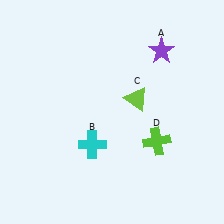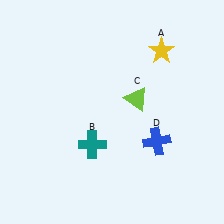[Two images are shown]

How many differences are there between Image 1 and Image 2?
There are 3 differences between the two images.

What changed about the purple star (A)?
In Image 1, A is purple. In Image 2, it changed to yellow.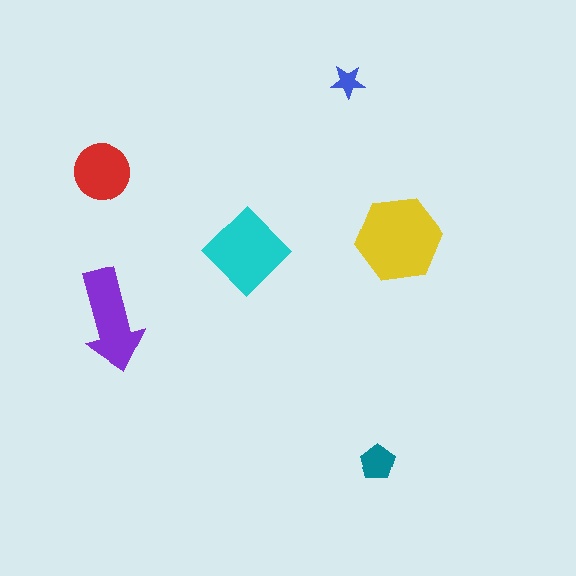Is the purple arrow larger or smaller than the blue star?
Larger.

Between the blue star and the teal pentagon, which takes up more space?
The teal pentagon.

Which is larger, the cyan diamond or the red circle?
The cyan diamond.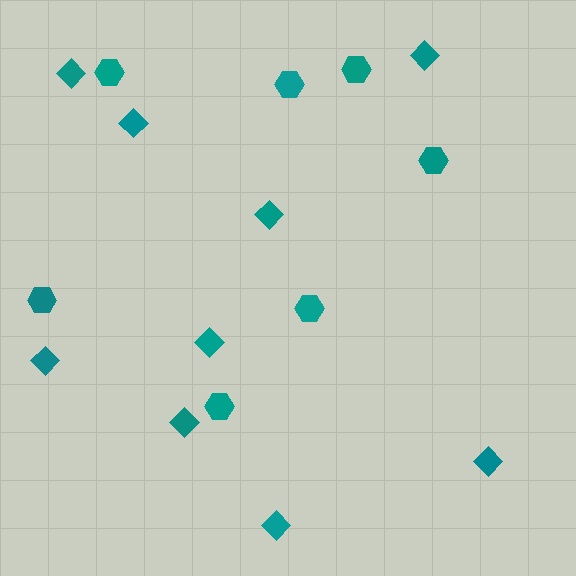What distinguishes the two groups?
There are 2 groups: one group of diamonds (9) and one group of hexagons (7).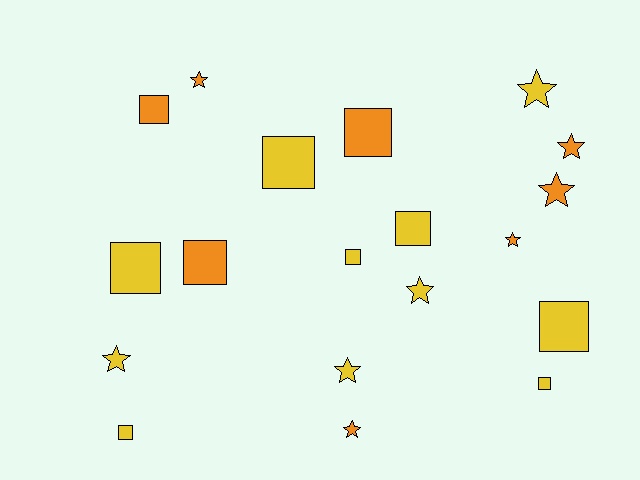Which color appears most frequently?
Yellow, with 11 objects.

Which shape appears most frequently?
Square, with 10 objects.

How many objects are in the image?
There are 19 objects.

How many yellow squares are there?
There are 7 yellow squares.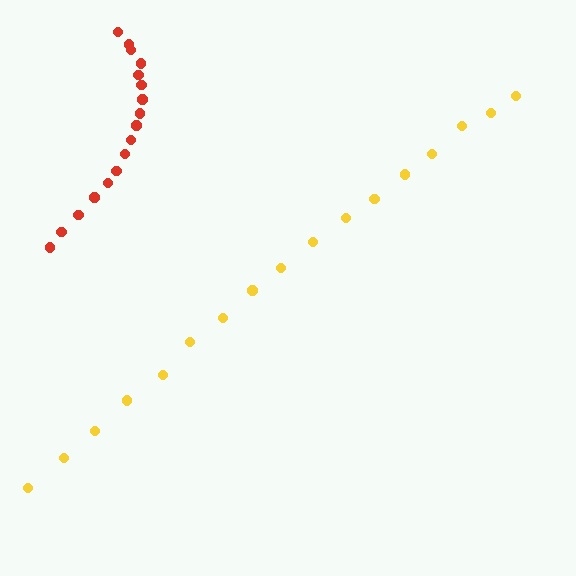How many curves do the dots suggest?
There are 2 distinct paths.